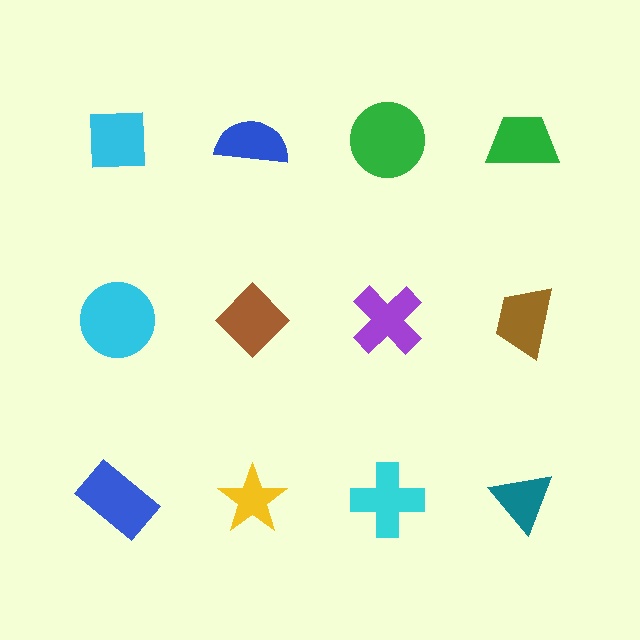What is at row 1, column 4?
A green trapezoid.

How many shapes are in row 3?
4 shapes.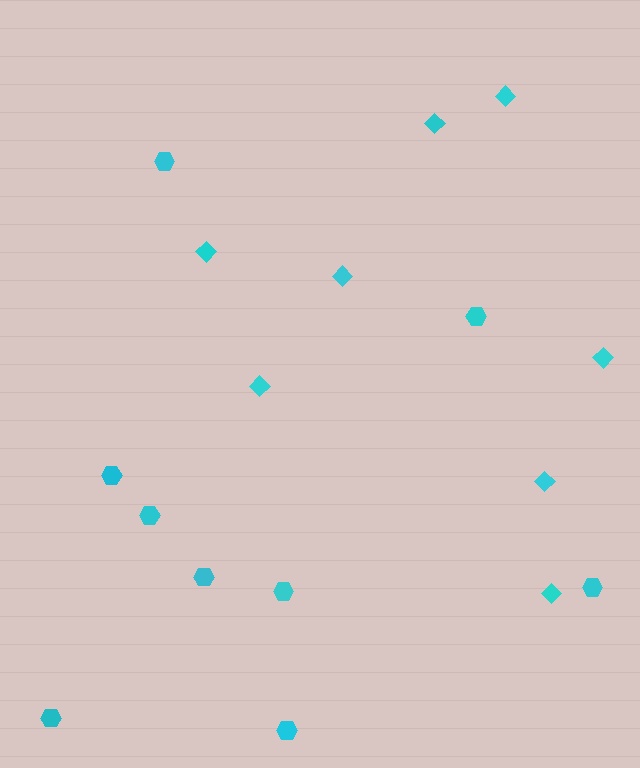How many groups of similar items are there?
There are 2 groups: one group of hexagons (9) and one group of diamonds (8).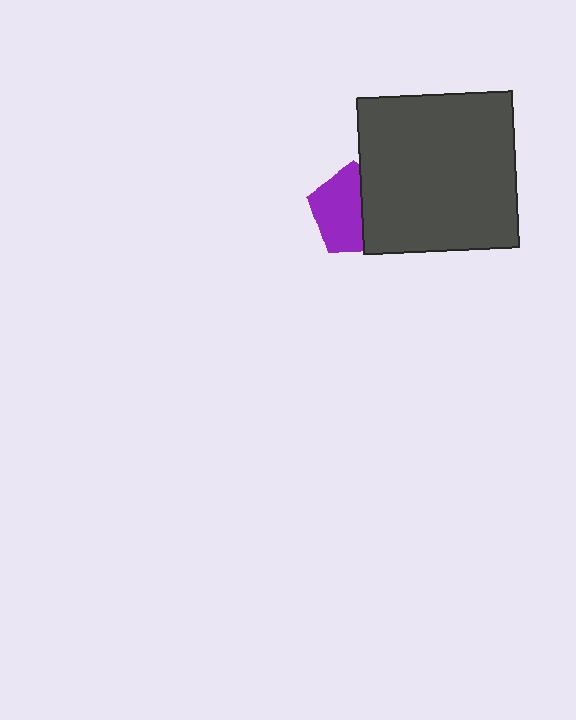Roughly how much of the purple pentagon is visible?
About half of it is visible (roughly 57%).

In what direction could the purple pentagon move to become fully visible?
The purple pentagon could move left. That would shift it out from behind the dark gray square entirely.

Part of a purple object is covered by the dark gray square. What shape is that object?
It is a pentagon.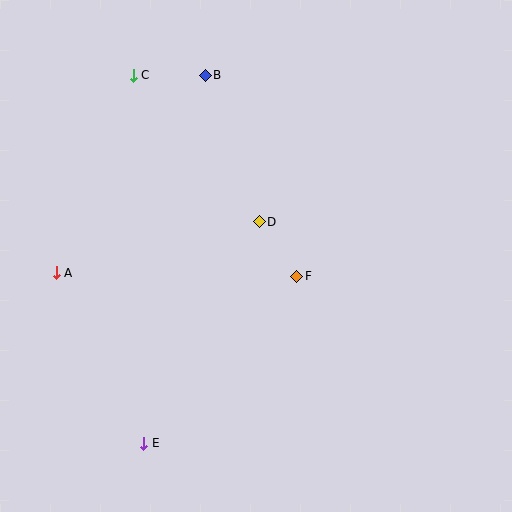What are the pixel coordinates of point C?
Point C is at (133, 75).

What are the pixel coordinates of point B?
Point B is at (205, 75).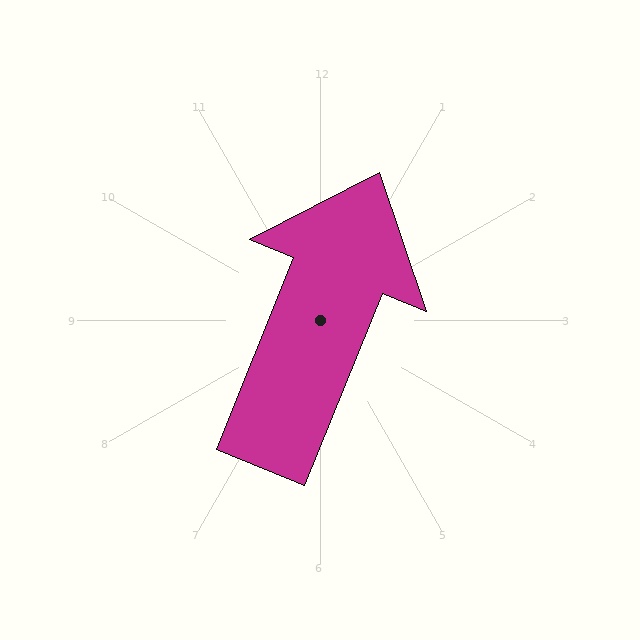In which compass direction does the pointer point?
North.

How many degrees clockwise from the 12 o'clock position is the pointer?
Approximately 22 degrees.